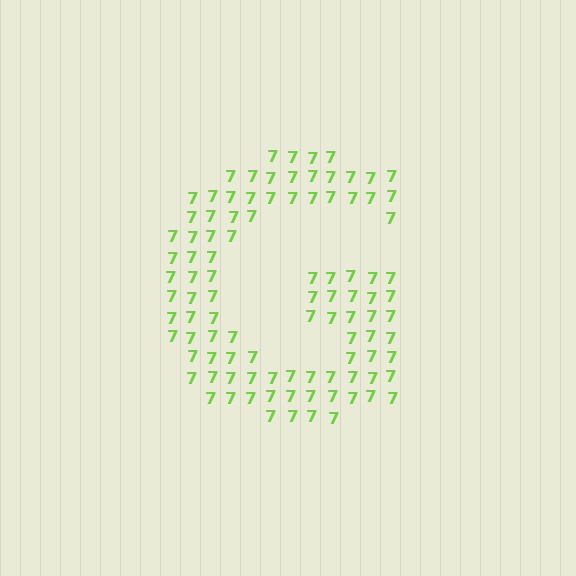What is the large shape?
The large shape is the letter G.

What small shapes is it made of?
It is made of small digit 7's.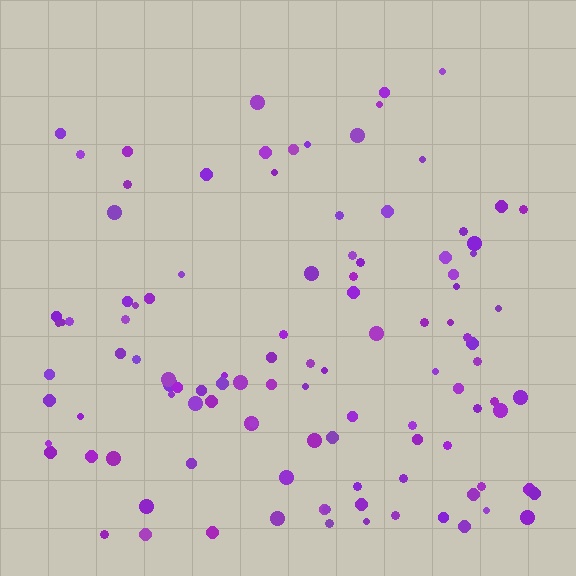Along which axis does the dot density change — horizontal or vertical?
Vertical.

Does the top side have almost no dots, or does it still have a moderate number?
Still a moderate number, just noticeably fewer than the bottom.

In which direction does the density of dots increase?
From top to bottom, with the bottom side densest.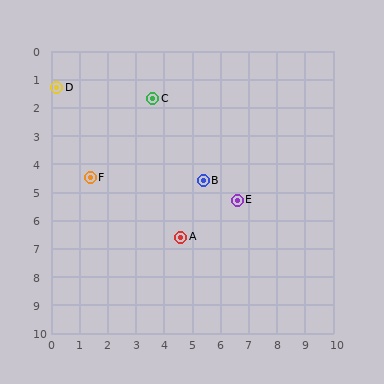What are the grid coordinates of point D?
Point D is at approximately (0.2, 1.3).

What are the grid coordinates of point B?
Point B is at approximately (5.4, 4.6).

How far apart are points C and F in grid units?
Points C and F are about 3.6 grid units apart.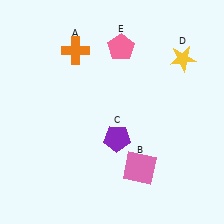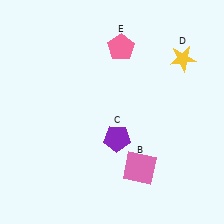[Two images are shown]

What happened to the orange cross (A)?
The orange cross (A) was removed in Image 2. It was in the top-left area of Image 1.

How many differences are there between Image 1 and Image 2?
There is 1 difference between the two images.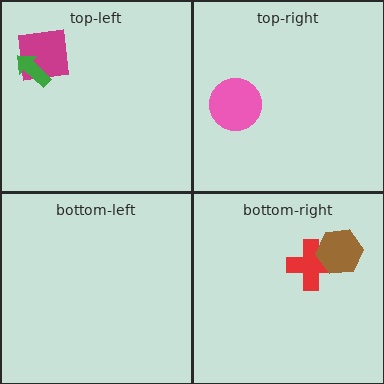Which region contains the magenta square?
The top-left region.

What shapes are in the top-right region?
The pink circle.